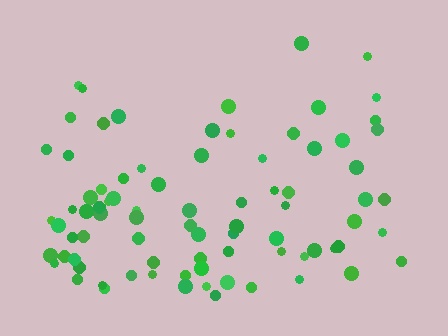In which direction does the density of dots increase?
From top to bottom, with the bottom side densest.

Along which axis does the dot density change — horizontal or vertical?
Vertical.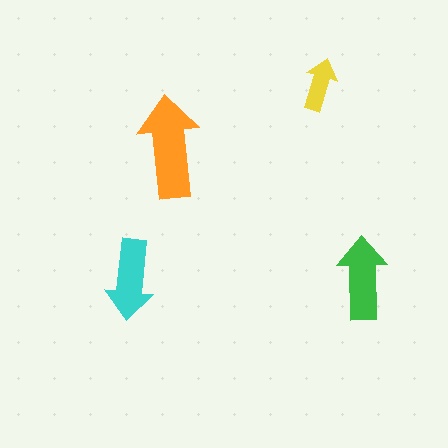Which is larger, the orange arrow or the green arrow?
The orange one.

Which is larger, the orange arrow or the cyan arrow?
The orange one.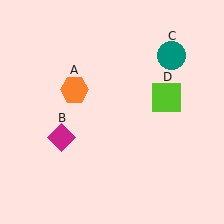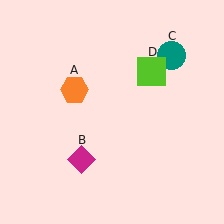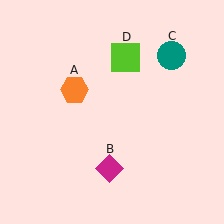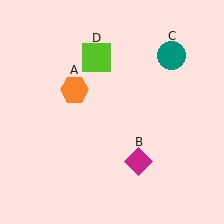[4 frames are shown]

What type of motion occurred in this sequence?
The magenta diamond (object B), lime square (object D) rotated counterclockwise around the center of the scene.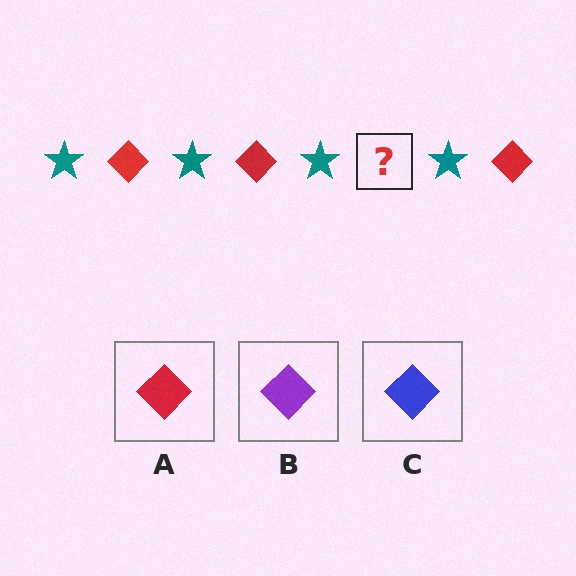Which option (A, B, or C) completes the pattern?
A.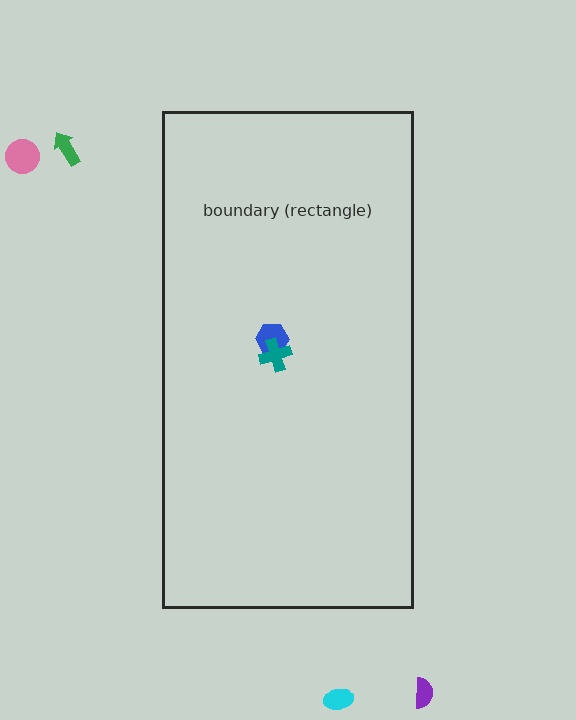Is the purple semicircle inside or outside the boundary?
Outside.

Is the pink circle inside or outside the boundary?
Outside.